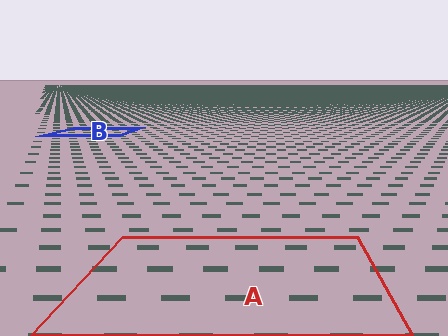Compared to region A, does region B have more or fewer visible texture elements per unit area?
Region B has more texture elements per unit area — they are packed more densely because it is farther away.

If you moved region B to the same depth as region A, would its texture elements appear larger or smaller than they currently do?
They would appear larger. At a closer depth, the same texture elements are projected at a bigger on-screen size.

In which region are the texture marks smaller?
The texture marks are smaller in region B, because it is farther away.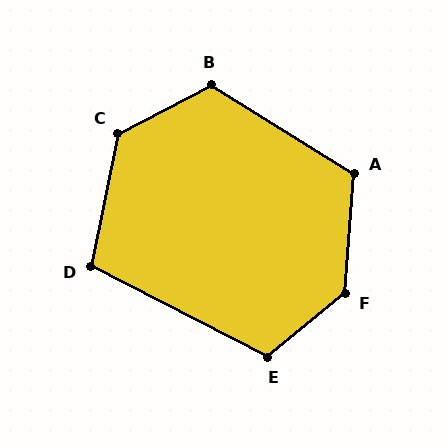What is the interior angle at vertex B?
Approximately 121 degrees (obtuse).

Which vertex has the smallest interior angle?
D, at approximately 106 degrees.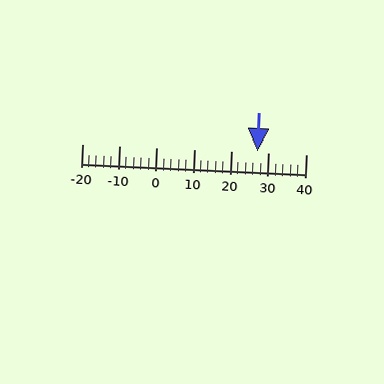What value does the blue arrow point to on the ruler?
The blue arrow points to approximately 27.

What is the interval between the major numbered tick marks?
The major tick marks are spaced 10 units apart.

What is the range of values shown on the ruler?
The ruler shows values from -20 to 40.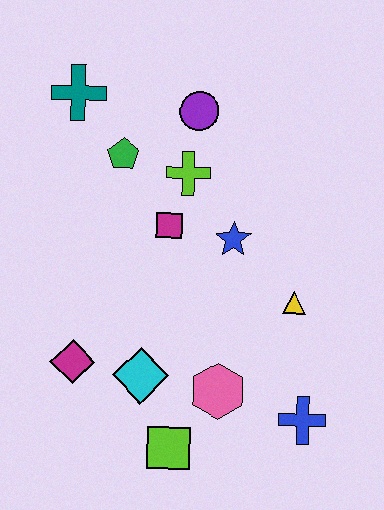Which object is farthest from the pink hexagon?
The teal cross is farthest from the pink hexagon.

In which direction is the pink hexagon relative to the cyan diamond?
The pink hexagon is to the right of the cyan diamond.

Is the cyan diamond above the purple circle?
No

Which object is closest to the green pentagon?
The lime cross is closest to the green pentagon.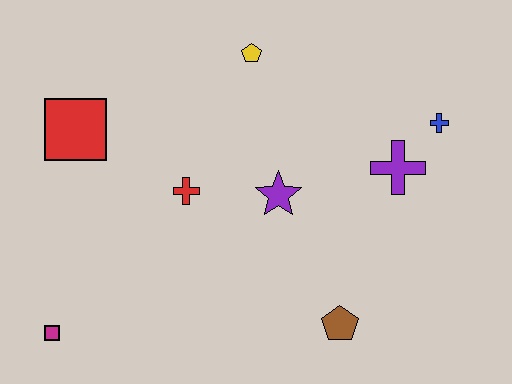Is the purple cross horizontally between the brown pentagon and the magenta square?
No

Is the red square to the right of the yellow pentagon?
No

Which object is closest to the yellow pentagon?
The purple star is closest to the yellow pentagon.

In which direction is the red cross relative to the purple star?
The red cross is to the left of the purple star.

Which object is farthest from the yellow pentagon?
The magenta square is farthest from the yellow pentagon.